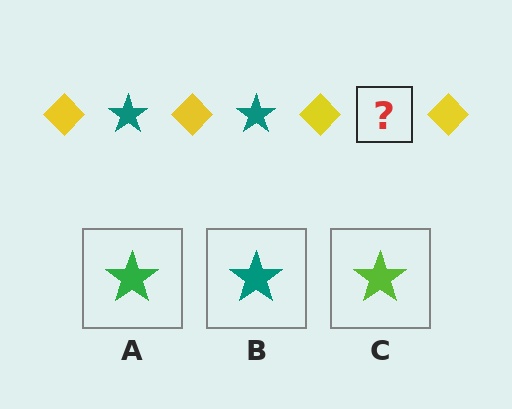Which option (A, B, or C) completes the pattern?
B.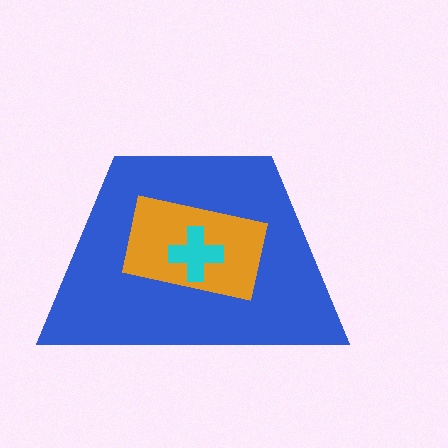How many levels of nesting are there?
3.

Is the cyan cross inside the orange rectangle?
Yes.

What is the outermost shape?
The blue trapezoid.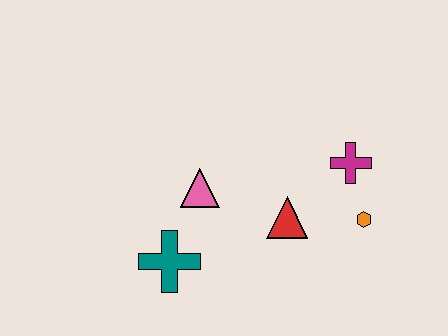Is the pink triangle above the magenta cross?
No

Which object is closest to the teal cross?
The pink triangle is closest to the teal cross.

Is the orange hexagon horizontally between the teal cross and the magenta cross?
No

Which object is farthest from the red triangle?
The teal cross is farthest from the red triangle.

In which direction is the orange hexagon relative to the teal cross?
The orange hexagon is to the right of the teal cross.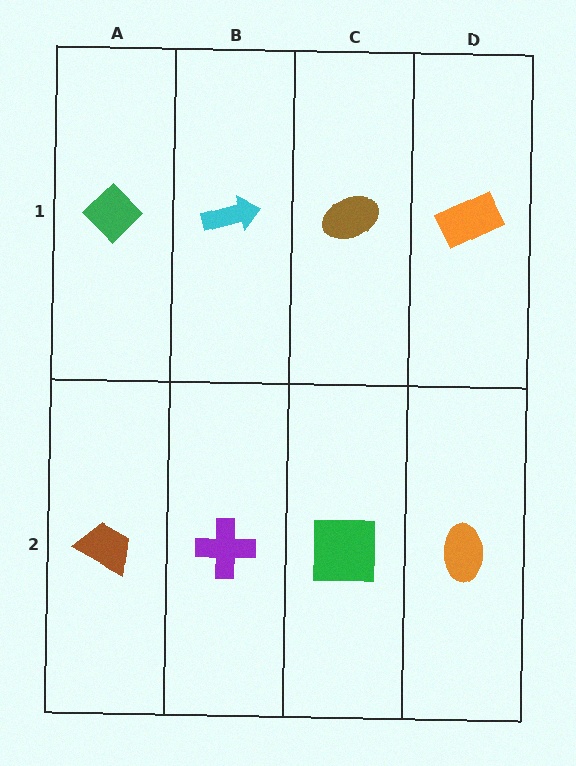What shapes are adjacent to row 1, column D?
An orange ellipse (row 2, column D), a brown ellipse (row 1, column C).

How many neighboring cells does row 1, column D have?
2.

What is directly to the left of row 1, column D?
A brown ellipse.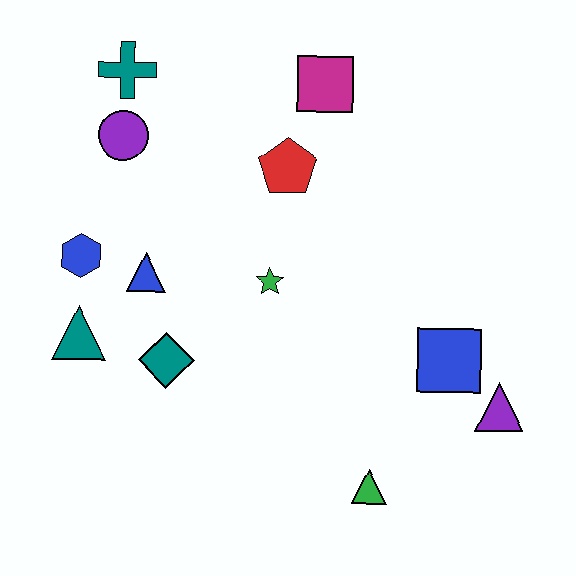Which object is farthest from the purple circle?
The purple triangle is farthest from the purple circle.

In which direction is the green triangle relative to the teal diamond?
The green triangle is to the right of the teal diamond.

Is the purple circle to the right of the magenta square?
No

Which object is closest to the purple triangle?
The blue square is closest to the purple triangle.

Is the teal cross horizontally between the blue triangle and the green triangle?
No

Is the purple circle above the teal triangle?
Yes